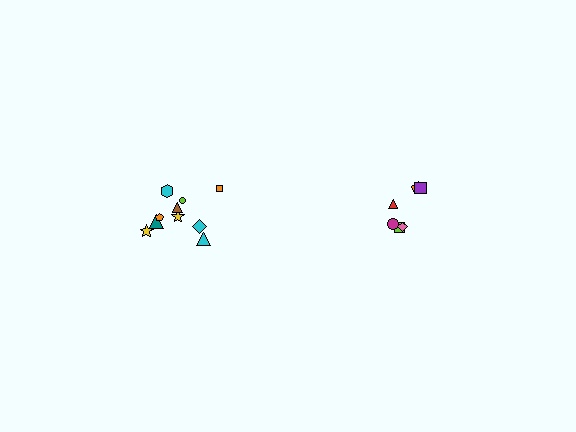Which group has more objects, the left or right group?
The left group.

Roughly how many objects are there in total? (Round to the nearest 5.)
Roughly 15 objects in total.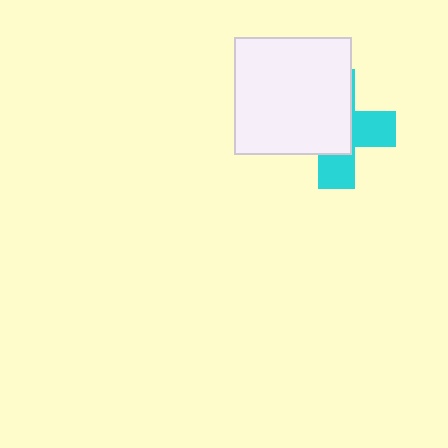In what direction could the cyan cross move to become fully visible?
The cyan cross could move toward the lower-right. That would shift it out from behind the white square entirely.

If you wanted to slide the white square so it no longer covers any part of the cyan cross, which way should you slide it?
Slide it toward the upper-left — that is the most direct way to separate the two shapes.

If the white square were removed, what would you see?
You would see the complete cyan cross.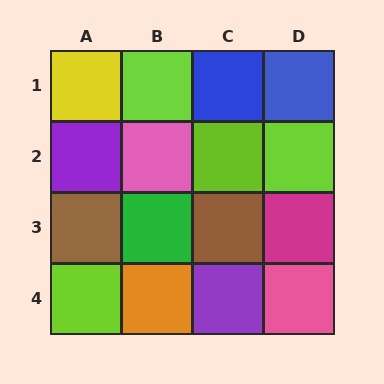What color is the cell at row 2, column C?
Lime.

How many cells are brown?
2 cells are brown.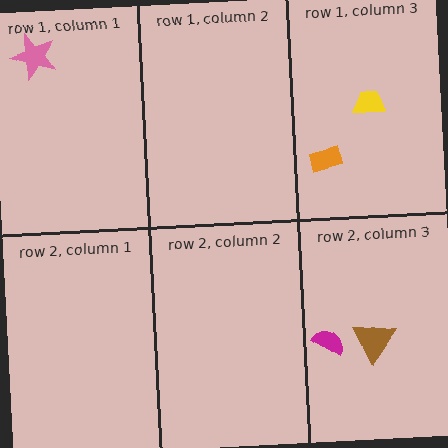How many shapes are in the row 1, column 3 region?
2.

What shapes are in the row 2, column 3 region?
The brown triangle, the magenta semicircle.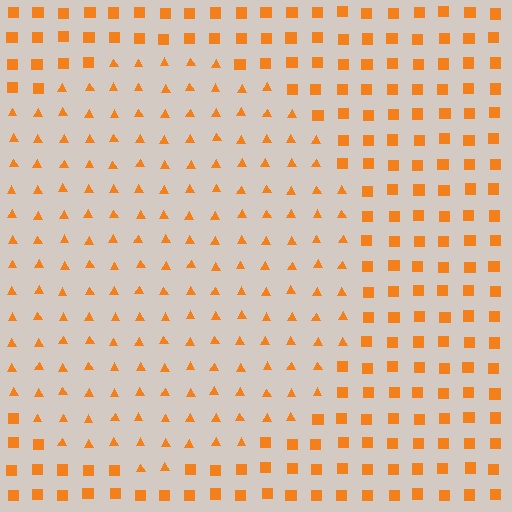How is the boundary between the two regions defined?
The boundary is defined by a change in element shape: triangles inside vs. squares outside. All elements share the same color and spacing.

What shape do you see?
I see a circle.